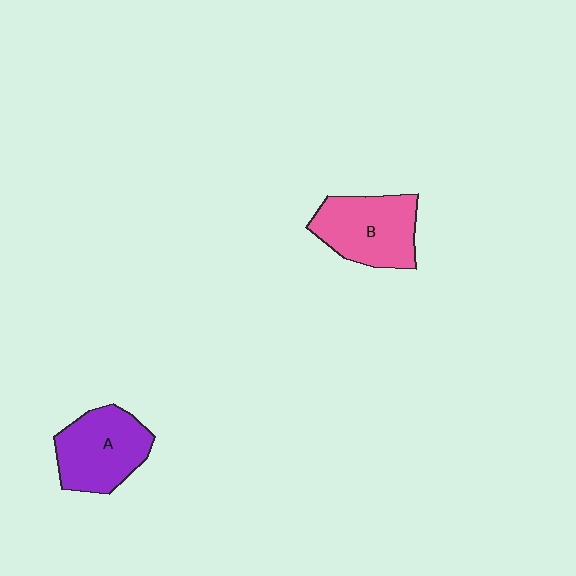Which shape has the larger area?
Shape B (pink).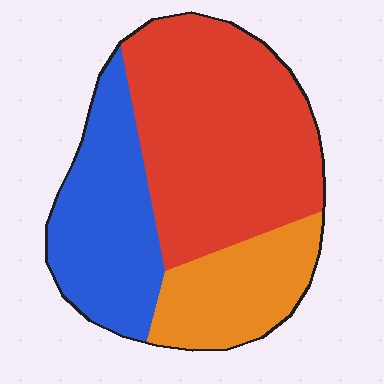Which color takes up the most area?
Red, at roughly 50%.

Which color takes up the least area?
Orange, at roughly 20%.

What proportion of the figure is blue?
Blue covers roughly 30% of the figure.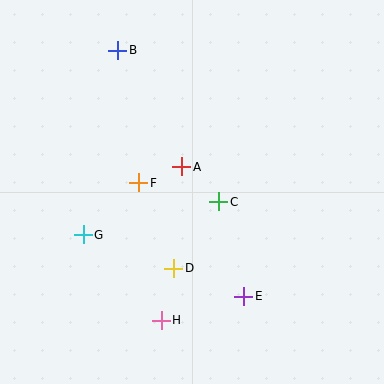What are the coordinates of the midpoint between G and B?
The midpoint between G and B is at (101, 143).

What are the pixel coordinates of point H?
Point H is at (161, 320).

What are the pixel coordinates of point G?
Point G is at (83, 235).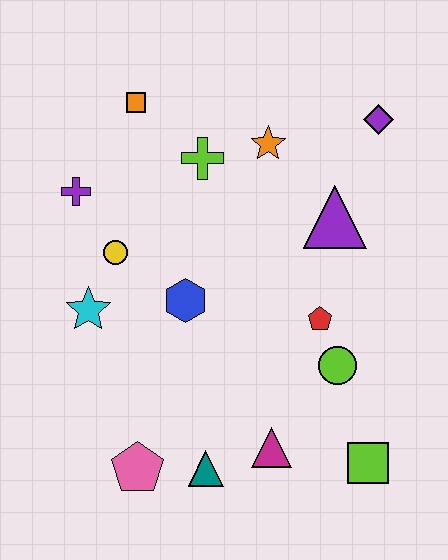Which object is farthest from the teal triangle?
The purple diamond is farthest from the teal triangle.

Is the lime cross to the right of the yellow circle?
Yes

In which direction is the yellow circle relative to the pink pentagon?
The yellow circle is above the pink pentagon.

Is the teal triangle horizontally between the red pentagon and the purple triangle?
No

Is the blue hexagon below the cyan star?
No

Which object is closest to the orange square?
The lime cross is closest to the orange square.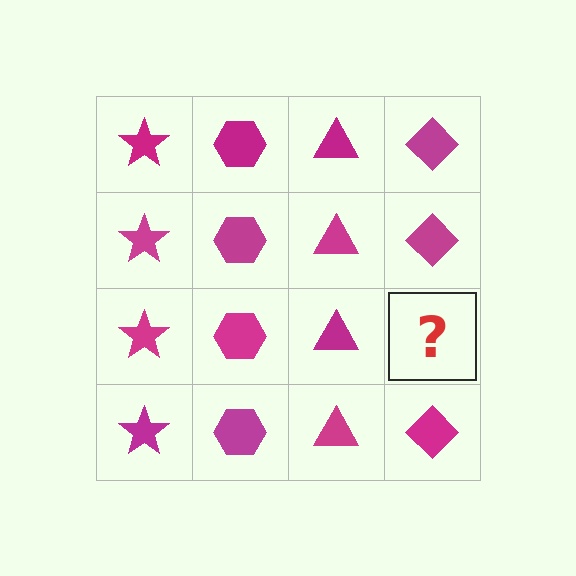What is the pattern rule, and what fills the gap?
The rule is that each column has a consistent shape. The gap should be filled with a magenta diamond.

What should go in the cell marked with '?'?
The missing cell should contain a magenta diamond.